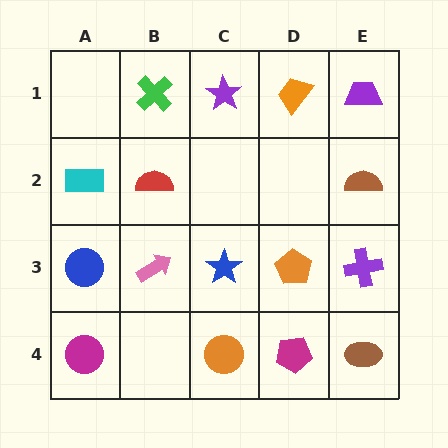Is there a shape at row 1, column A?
No, that cell is empty.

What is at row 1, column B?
A green cross.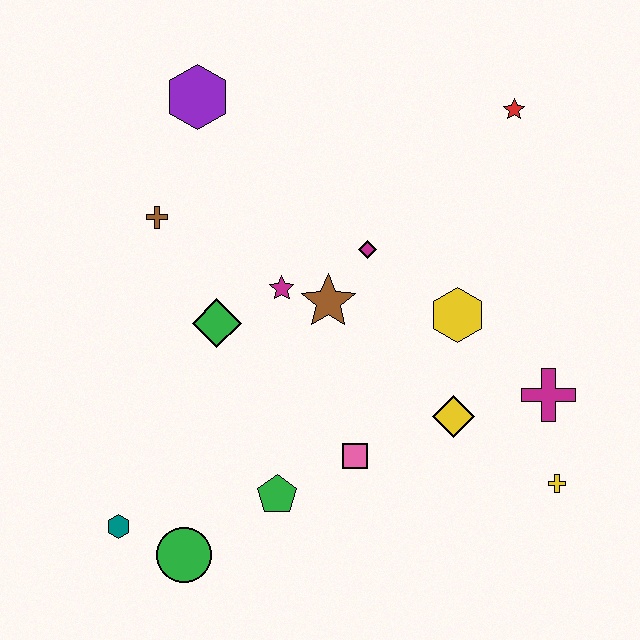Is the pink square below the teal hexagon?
No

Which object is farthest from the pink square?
The purple hexagon is farthest from the pink square.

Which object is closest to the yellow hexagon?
The yellow diamond is closest to the yellow hexagon.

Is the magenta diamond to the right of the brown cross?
Yes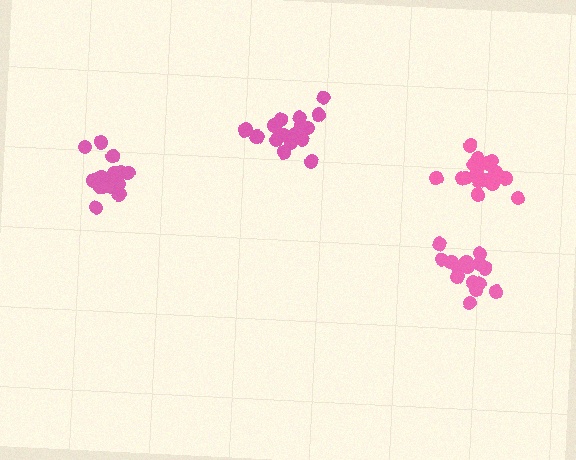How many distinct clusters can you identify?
There are 4 distinct clusters.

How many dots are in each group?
Group 1: 17 dots, Group 2: 17 dots, Group 3: 18 dots, Group 4: 18 dots (70 total).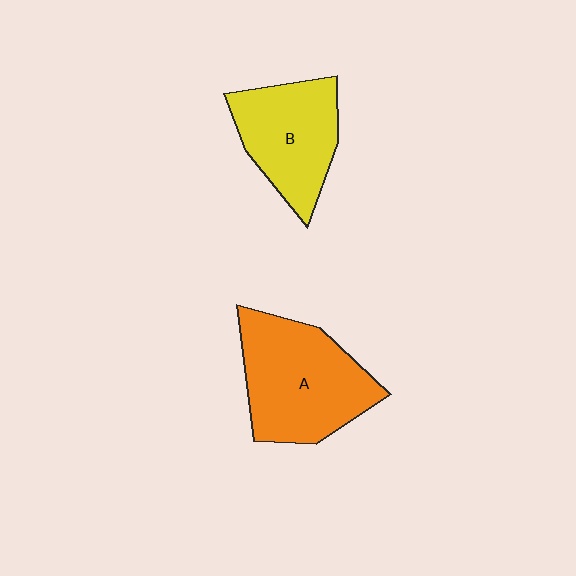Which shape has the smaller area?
Shape B (yellow).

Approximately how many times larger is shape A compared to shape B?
Approximately 1.3 times.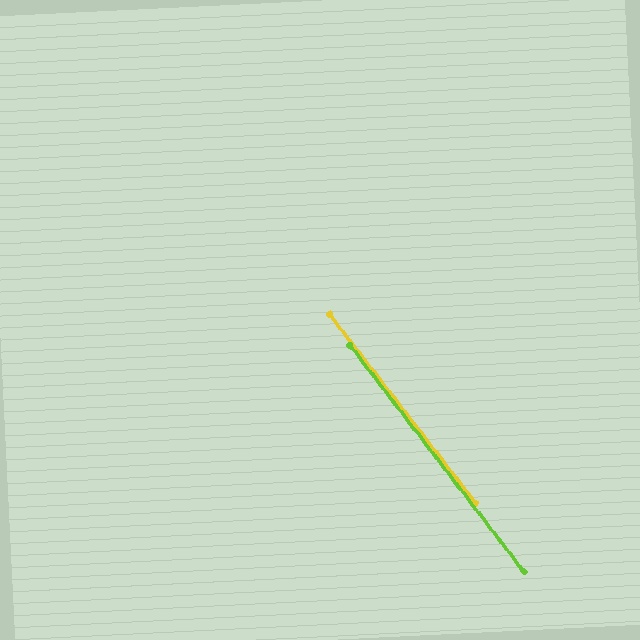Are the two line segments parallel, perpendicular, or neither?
Parallel — their directions differ by only 0.2°.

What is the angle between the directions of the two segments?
Approximately 0 degrees.